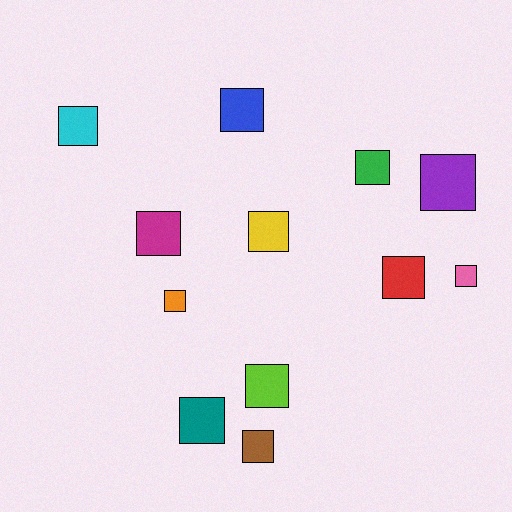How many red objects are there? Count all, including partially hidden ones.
There is 1 red object.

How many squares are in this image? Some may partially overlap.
There are 12 squares.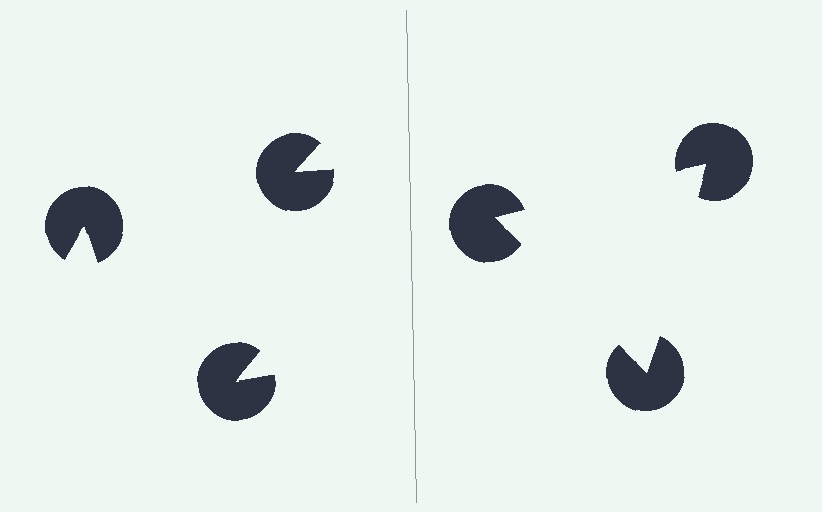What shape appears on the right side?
An illusory triangle.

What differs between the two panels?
The pac-man discs are positioned identically on both sides; only the wedge orientations differ. On the right they align to a triangle; on the left they are misaligned.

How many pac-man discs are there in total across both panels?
6 — 3 on each side.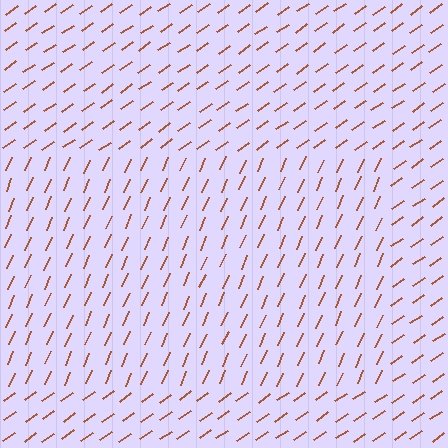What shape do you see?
I see a rectangle.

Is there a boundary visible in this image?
Yes, there is a texture boundary formed by a change in line orientation.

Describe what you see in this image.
The image is filled with small brown line segments. A rectangle region in the image has lines oriented differently from the surrounding lines, creating a visible texture boundary.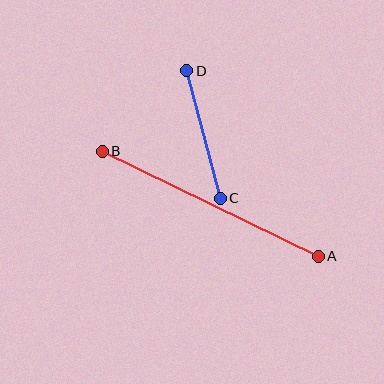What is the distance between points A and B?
The distance is approximately 240 pixels.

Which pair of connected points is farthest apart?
Points A and B are farthest apart.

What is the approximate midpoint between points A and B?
The midpoint is at approximately (210, 204) pixels.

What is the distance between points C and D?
The distance is approximately 132 pixels.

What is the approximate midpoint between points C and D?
The midpoint is at approximately (204, 135) pixels.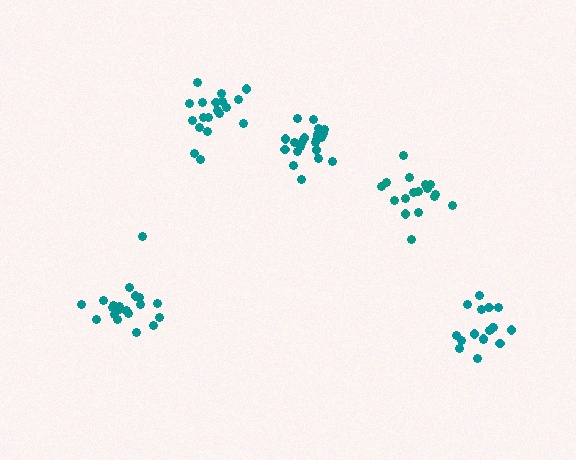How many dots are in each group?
Group 1: 21 dots, Group 2: 17 dots, Group 3: 17 dots, Group 4: 19 dots, Group 5: 20 dots (94 total).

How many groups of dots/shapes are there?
There are 5 groups.